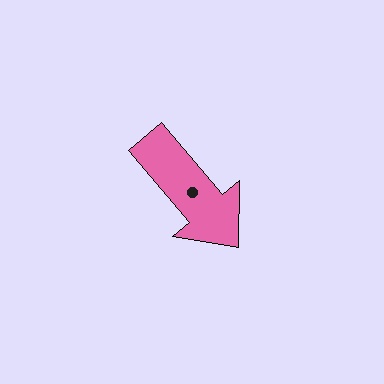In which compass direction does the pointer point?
Southeast.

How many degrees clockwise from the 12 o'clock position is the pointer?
Approximately 140 degrees.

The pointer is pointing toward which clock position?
Roughly 5 o'clock.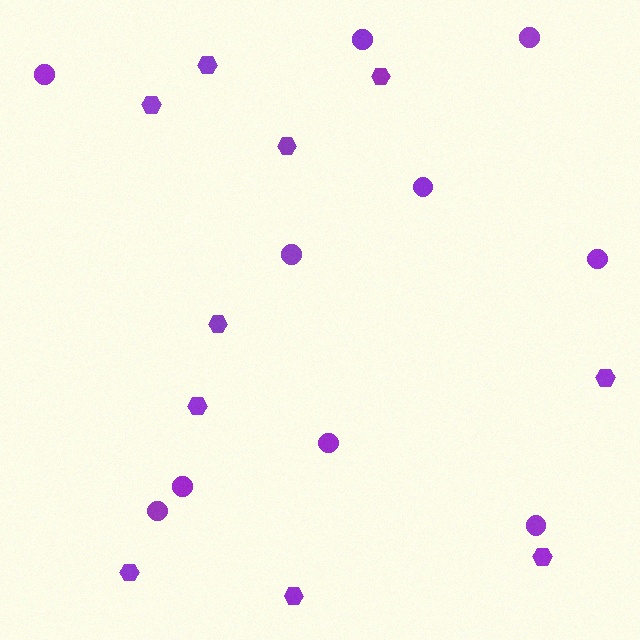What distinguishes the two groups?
There are 2 groups: one group of circles (10) and one group of hexagons (10).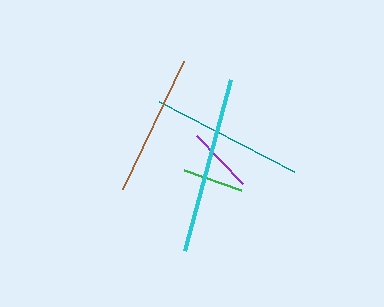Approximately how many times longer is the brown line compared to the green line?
The brown line is approximately 2.3 times the length of the green line.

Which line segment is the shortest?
The green line is the shortest at approximately 61 pixels.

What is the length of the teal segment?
The teal segment is approximately 151 pixels long.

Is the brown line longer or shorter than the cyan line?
The cyan line is longer than the brown line.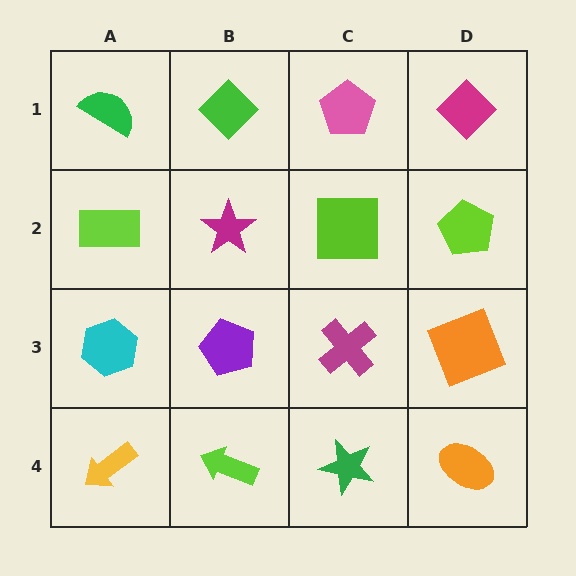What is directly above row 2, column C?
A pink pentagon.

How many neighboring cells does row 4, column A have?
2.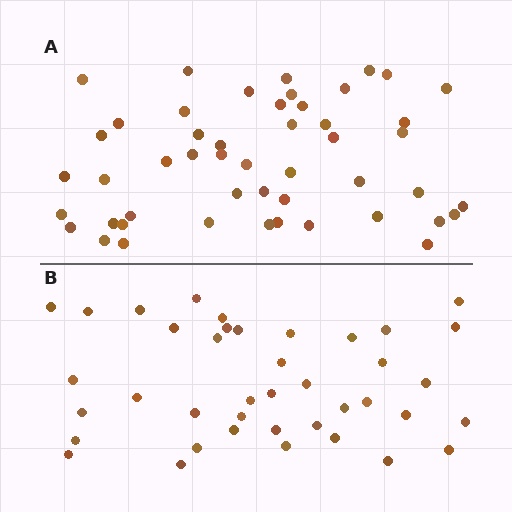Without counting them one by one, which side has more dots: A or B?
Region A (the top region) has more dots.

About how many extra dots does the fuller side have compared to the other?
Region A has roughly 8 or so more dots than region B.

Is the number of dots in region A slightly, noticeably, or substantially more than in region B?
Region A has only slightly more — the two regions are fairly close. The ratio is roughly 1.2 to 1.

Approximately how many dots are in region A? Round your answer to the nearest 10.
About 50 dots. (The exact count is 49, which rounds to 50.)